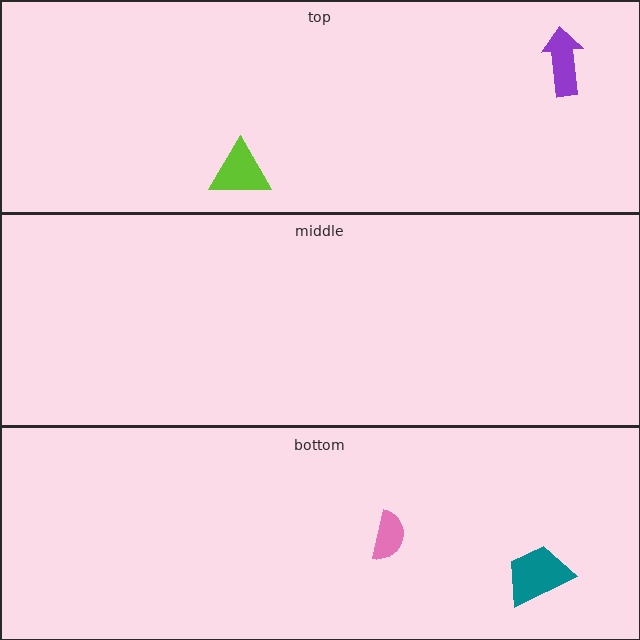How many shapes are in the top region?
2.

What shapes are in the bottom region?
The pink semicircle, the teal trapezoid.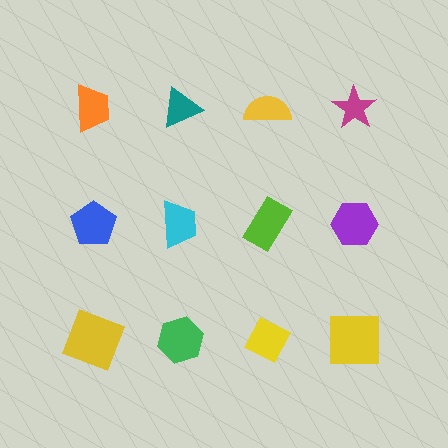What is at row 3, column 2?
A green hexagon.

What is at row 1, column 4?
A magenta star.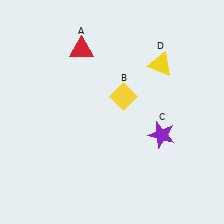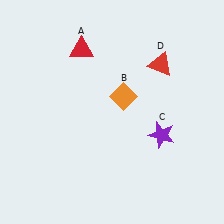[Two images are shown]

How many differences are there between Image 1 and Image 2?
There are 2 differences between the two images.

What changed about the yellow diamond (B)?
In Image 1, B is yellow. In Image 2, it changed to orange.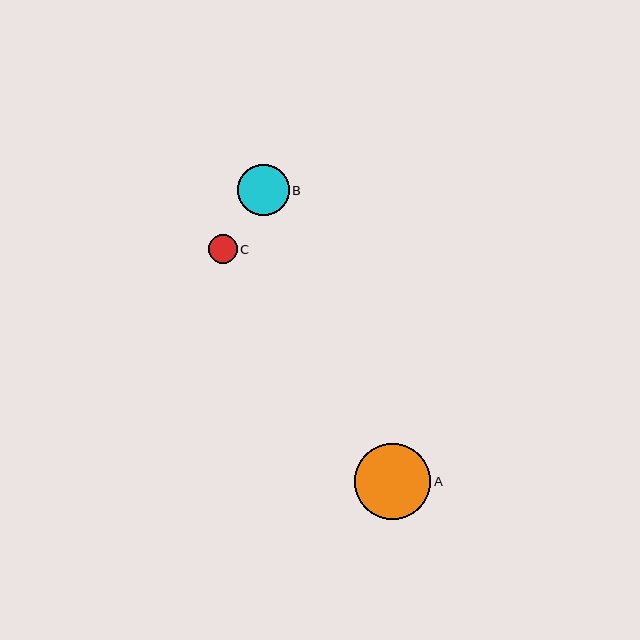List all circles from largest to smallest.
From largest to smallest: A, B, C.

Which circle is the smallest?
Circle C is the smallest with a size of approximately 29 pixels.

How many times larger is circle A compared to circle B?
Circle A is approximately 1.5 times the size of circle B.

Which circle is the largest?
Circle A is the largest with a size of approximately 76 pixels.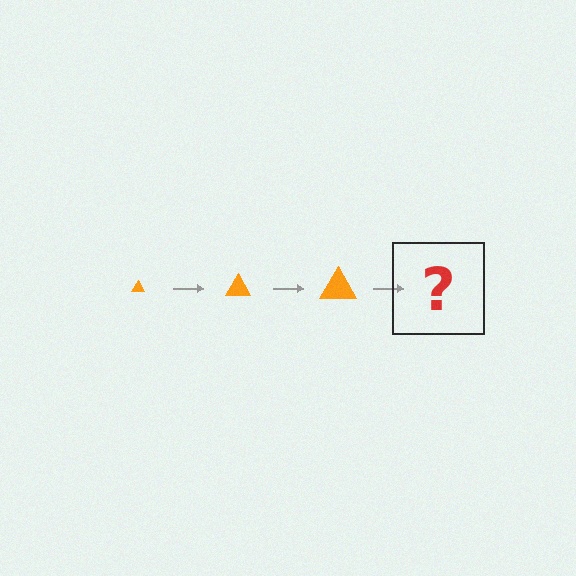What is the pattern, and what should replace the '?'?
The pattern is that the triangle gets progressively larger each step. The '?' should be an orange triangle, larger than the previous one.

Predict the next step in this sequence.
The next step is an orange triangle, larger than the previous one.